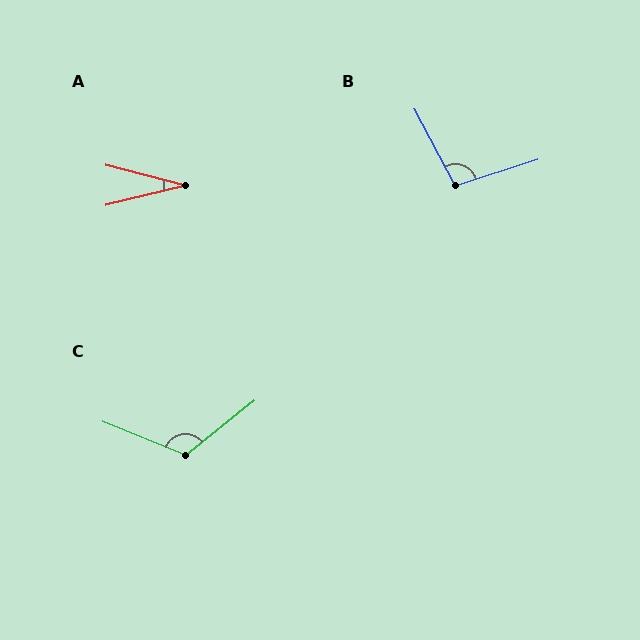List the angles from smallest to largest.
A (28°), B (100°), C (119°).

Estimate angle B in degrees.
Approximately 100 degrees.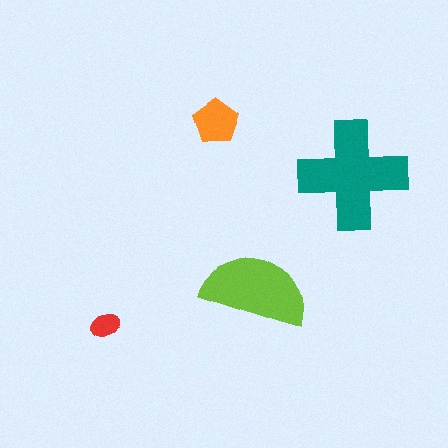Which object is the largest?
The teal cross.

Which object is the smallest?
The red ellipse.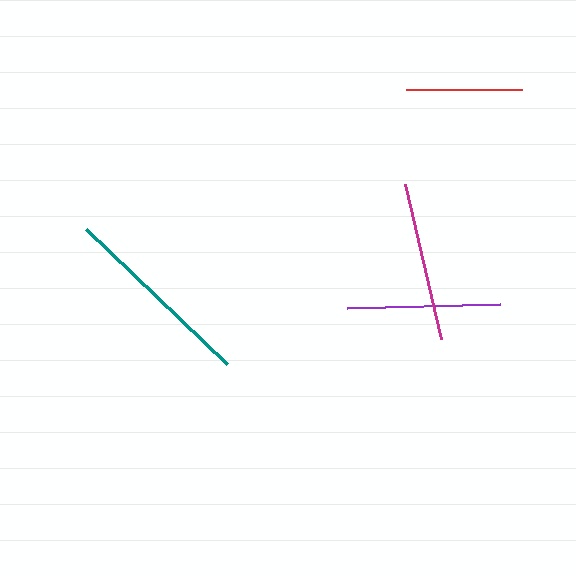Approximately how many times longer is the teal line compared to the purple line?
The teal line is approximately 1.3 times the length of the purple line.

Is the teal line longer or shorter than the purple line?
The teal line is longer than the purple line.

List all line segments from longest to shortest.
From longest to shortest: teal, magenta, purple, red.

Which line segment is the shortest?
The red line is the shortest at approximately 116 pixels.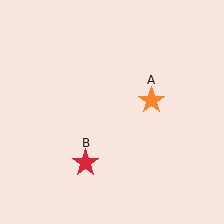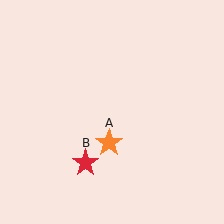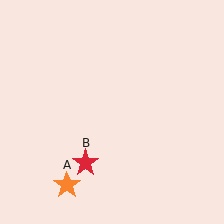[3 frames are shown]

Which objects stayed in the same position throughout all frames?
Red star (object B) remained stationary.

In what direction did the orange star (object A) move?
The orange star (object A) moved down and to the left.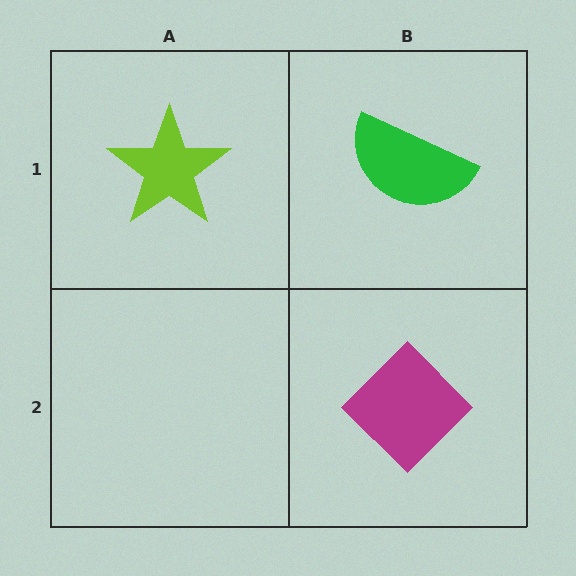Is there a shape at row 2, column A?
No, that cell is empty.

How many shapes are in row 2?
1 shape.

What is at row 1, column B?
A green semicircle.